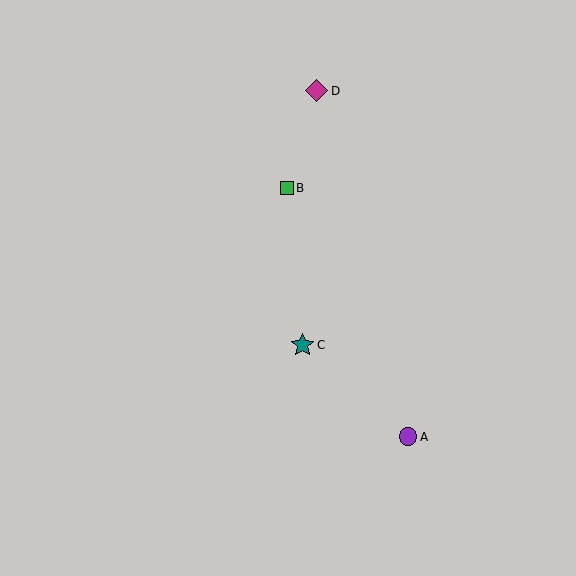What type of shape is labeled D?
Shape D is a magenta diamond.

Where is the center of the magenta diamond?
The center of the magenta diamond is at (317, 91).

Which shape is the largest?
The teal star (labeled C) is the largest.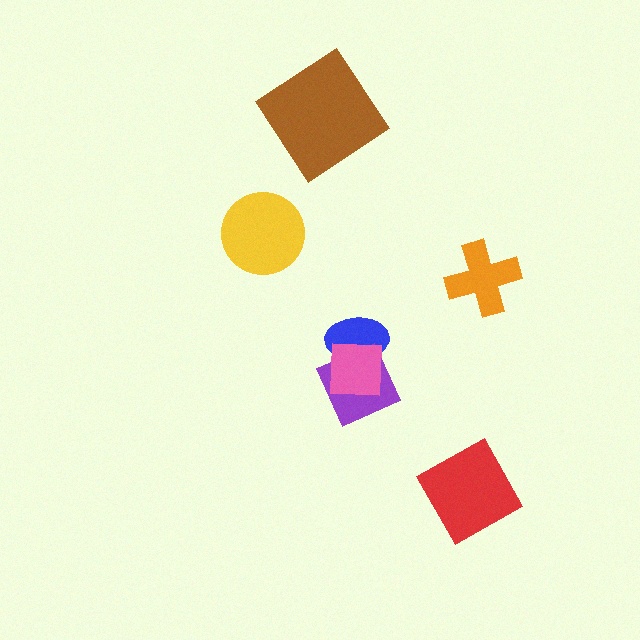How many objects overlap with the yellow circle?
0 objects overlap with the yellow circle.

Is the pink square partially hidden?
No, no other shape covers it.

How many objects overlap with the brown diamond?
0 objects overlap with the brown diamond.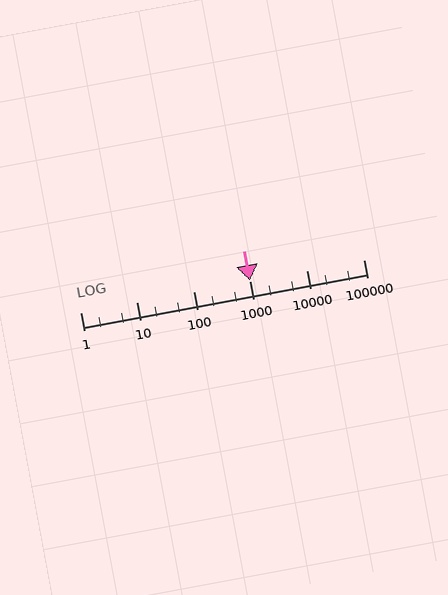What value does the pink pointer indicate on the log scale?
The pointer indicates approximately 1000.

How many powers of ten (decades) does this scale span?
The scale spans 5 decades, from 1 to 100000.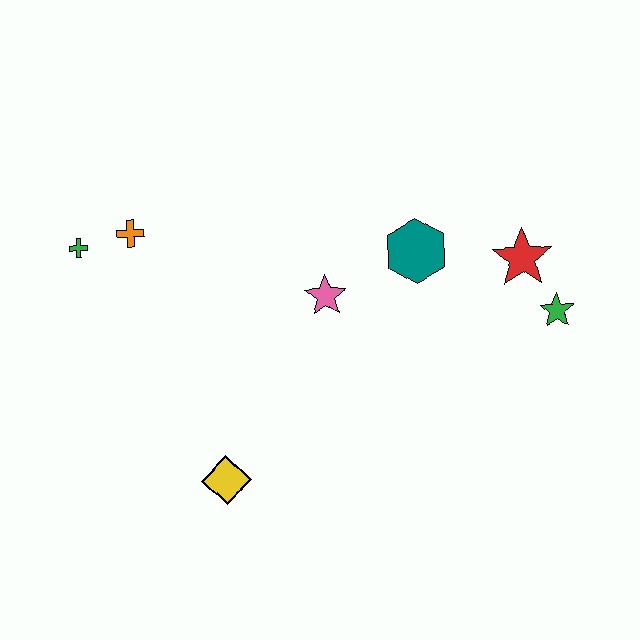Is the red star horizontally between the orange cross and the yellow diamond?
No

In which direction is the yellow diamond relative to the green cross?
The yellow diamond is below the green cross.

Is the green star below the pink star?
Yes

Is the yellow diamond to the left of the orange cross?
No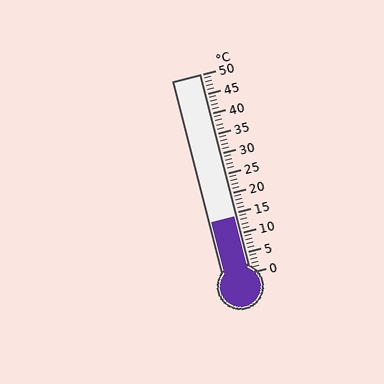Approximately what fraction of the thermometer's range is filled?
The thermometer is filled to approximately 30% of its range.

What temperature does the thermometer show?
The thermometer shows approximately 14°C.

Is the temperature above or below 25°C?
The temperature is below 25°C.